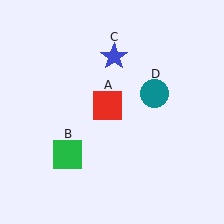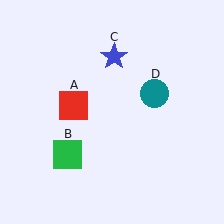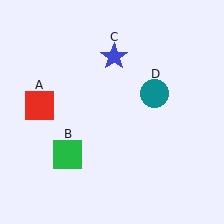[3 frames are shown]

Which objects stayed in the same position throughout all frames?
Green square (object B) and blue star (object C) and teal circle (object D) remained stationary.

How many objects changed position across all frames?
1 object changed position: red square (object A).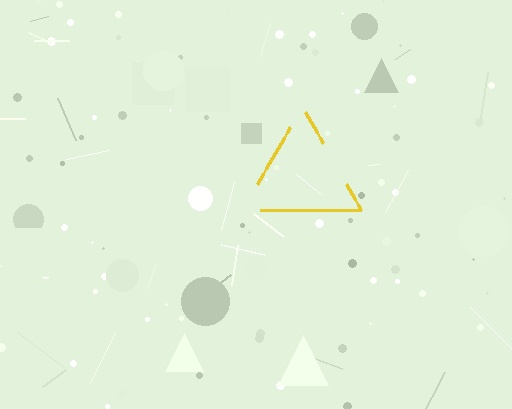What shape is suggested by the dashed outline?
The dashed outline suggests a triangle.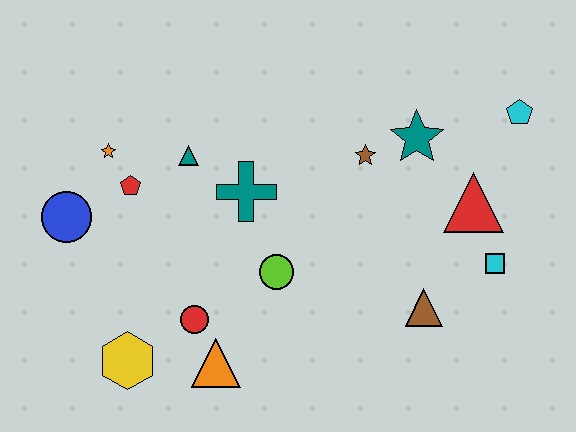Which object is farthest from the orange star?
The cyan pentagon is farthest from the orange star.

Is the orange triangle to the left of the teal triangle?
No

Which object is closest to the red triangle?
The cyan square is closest to the red triangle.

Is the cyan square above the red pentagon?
No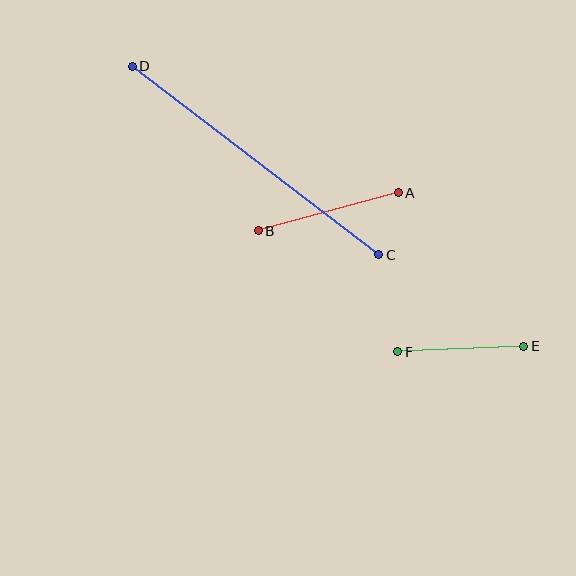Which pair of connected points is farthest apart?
Points C and D are farthest apart.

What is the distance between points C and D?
The distance is approximately 310 pixels.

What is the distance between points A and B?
The distance is approximately 145 pixels.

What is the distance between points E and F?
The distance is approximately 126 pixels.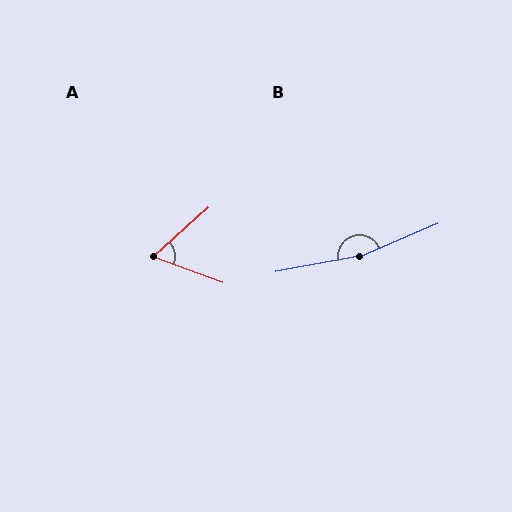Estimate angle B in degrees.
Approximately 167 degrees.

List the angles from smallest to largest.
A (62°), B (167°).